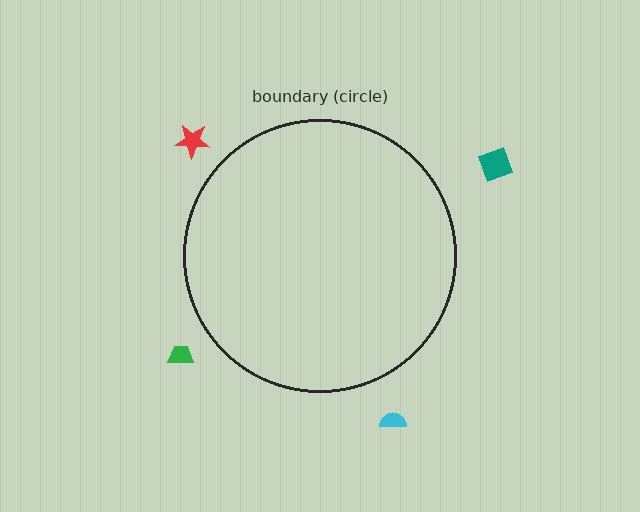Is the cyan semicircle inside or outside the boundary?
Outside.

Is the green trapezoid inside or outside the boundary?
Outside.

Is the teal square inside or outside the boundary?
Outside.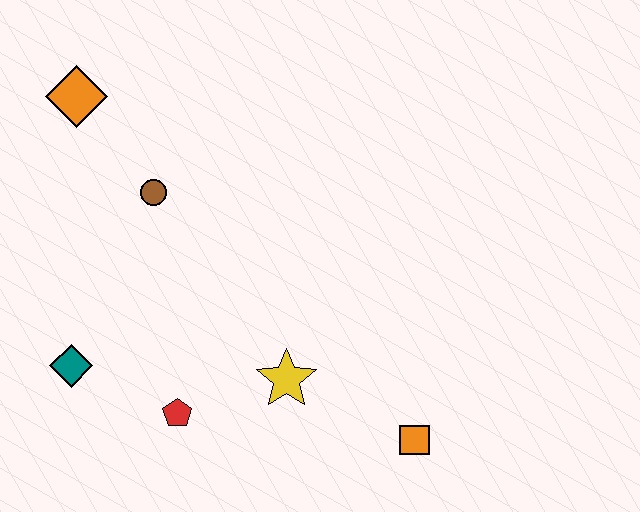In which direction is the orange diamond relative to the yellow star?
The orange diamond is above the yellow star.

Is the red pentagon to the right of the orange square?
No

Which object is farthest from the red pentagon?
The orange diamond is farthest from the red pentagon.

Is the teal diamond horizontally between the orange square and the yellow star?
No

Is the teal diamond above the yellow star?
Yes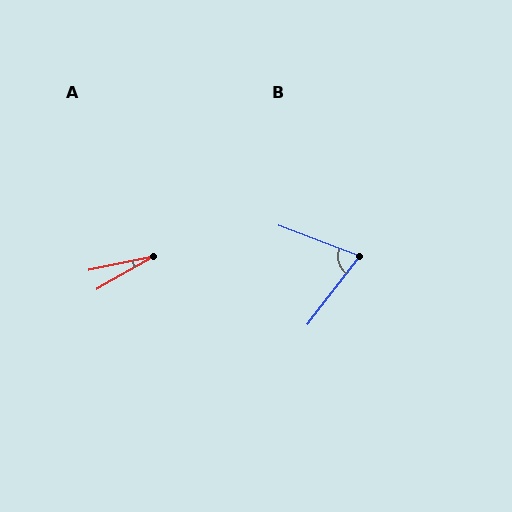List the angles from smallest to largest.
A (18°), B (73°).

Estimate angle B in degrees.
Approximately 73 degrees.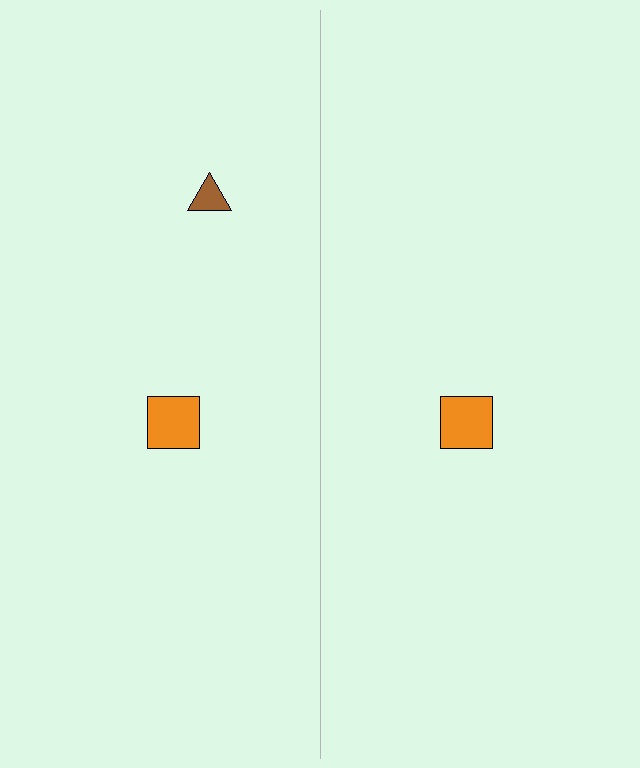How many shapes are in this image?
There are 3 shapes in this image.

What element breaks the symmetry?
A brown triangle is missing from the right side.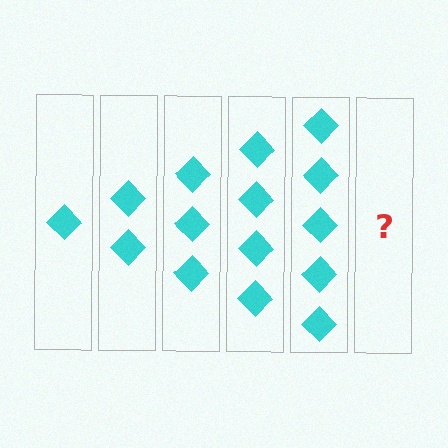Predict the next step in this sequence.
The next step is 6 diamonds.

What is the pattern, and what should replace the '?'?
The pattern is that each step adds one more diamond. The '?' should be 6 diamonds.